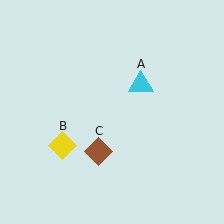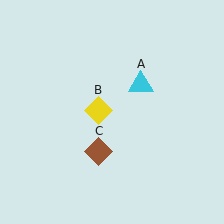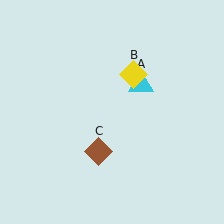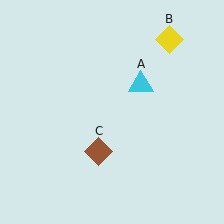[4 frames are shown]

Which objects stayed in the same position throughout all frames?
Cyan triangle (object A) and brown diamond (object C) remained stationary.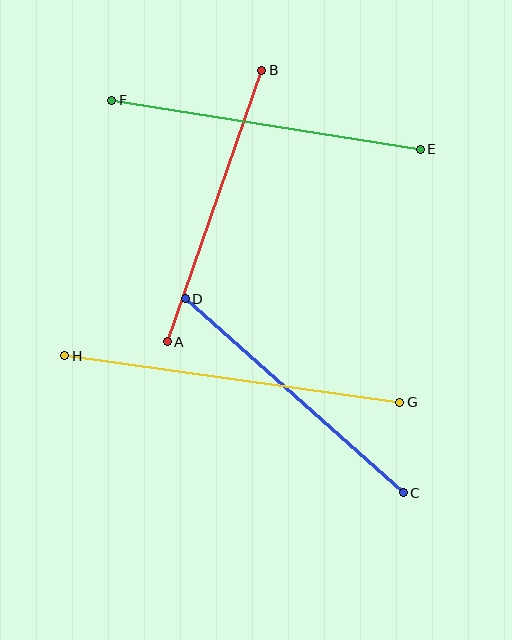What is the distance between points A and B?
The distance is approximately 288 pixels.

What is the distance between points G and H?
The distance is approximately 338 pixels.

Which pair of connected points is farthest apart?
Points G and H are farthest apart.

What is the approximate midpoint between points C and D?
The midpoint is at approximately (294, 396) pixels.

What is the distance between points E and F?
The distance is approximately 312 pixels.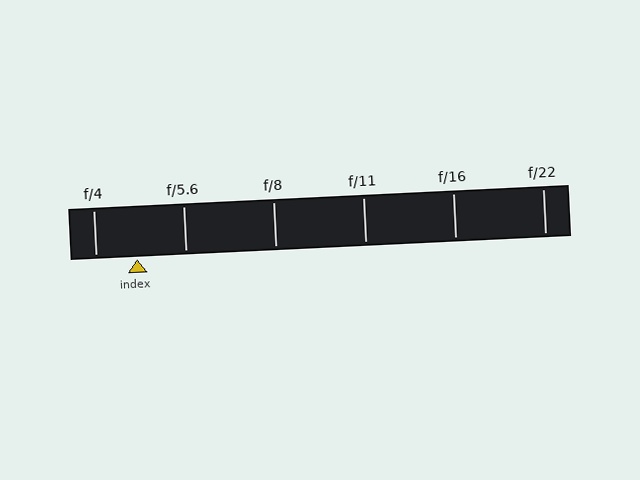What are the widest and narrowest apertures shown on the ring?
The widest aperture shown is f/4 and the narrowest is f/22.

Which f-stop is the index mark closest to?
The index mark is closest to f/4.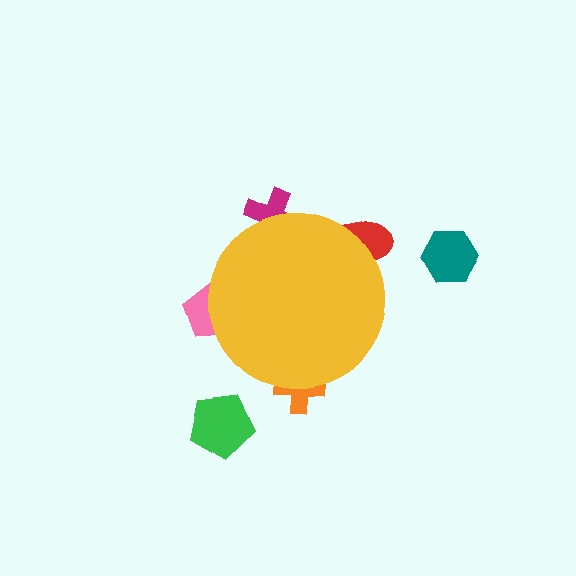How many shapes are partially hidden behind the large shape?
4 shapes are partially hidden.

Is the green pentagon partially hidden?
No, the green pentagon is fully visible.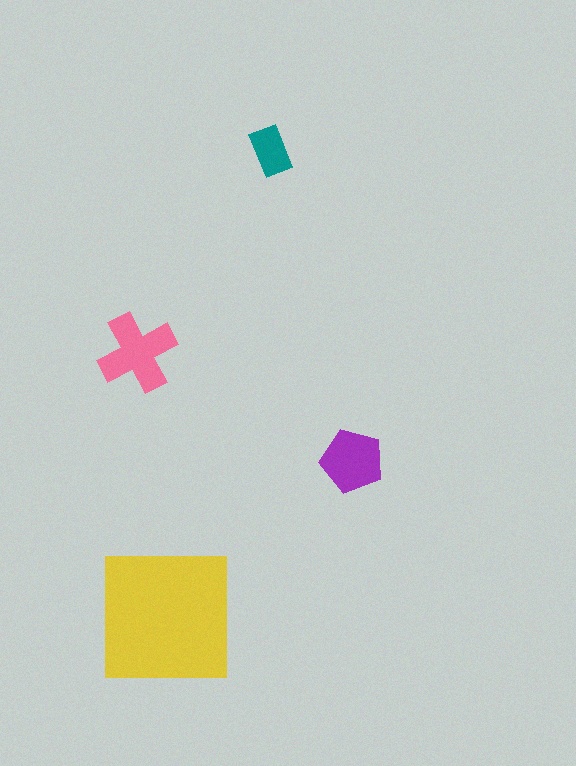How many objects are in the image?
There are 4 objects in the image.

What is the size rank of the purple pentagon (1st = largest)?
3rd.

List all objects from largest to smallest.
The yellow square, the pink cross, the purple pentagon, the teal rectangle.